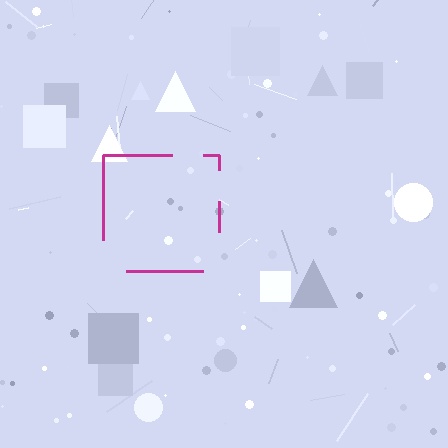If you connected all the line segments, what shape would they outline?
They would outline a square.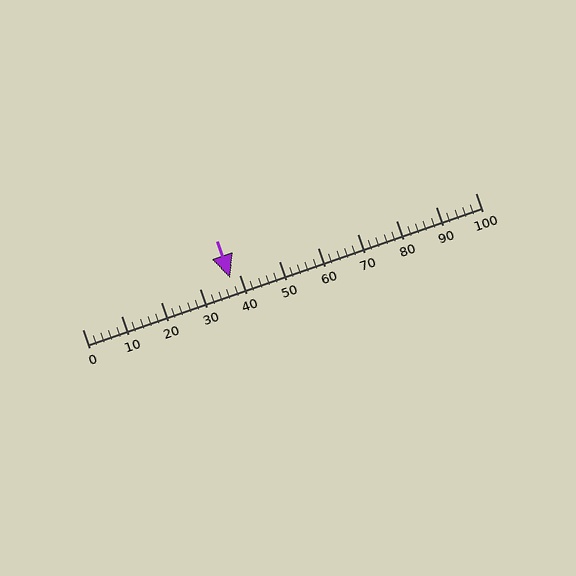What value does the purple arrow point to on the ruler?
The purple arrow points to approximately 38.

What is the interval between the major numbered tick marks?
The major tick marks are spaced 10 units apart.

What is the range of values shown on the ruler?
The ruler shows values from 0 to 100.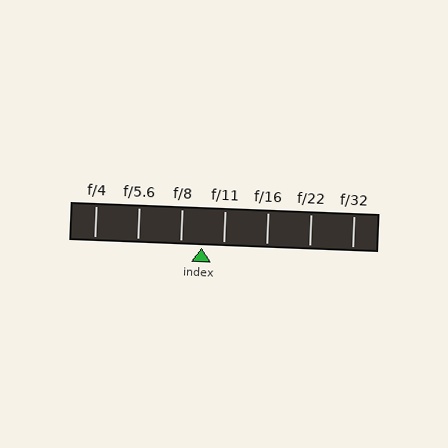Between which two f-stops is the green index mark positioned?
The index mark is between f/8 and f/11.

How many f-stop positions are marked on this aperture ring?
There are 7 f-stop positions marked.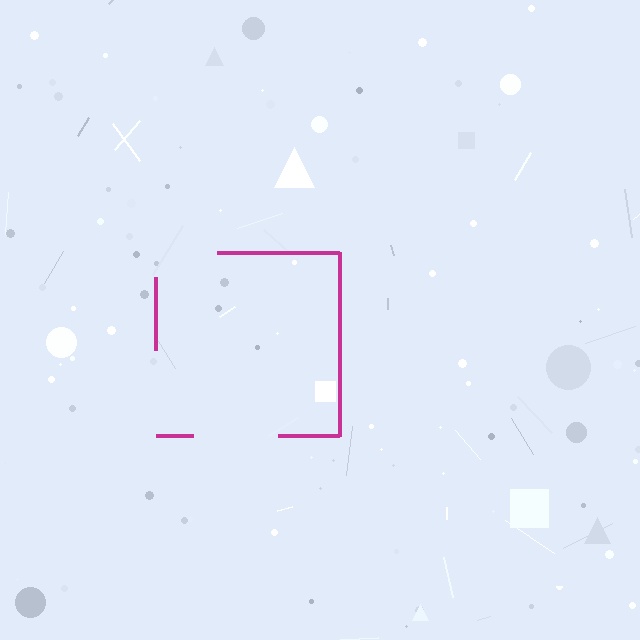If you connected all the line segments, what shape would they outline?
They would outline a square.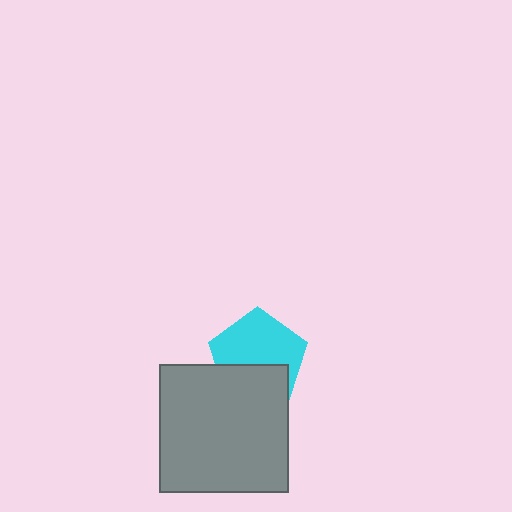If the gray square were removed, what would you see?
You would see the complete cyan pentagon.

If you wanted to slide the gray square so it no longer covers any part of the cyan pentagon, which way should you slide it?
Slide it down — that is the most direct way to separate the two shapes.